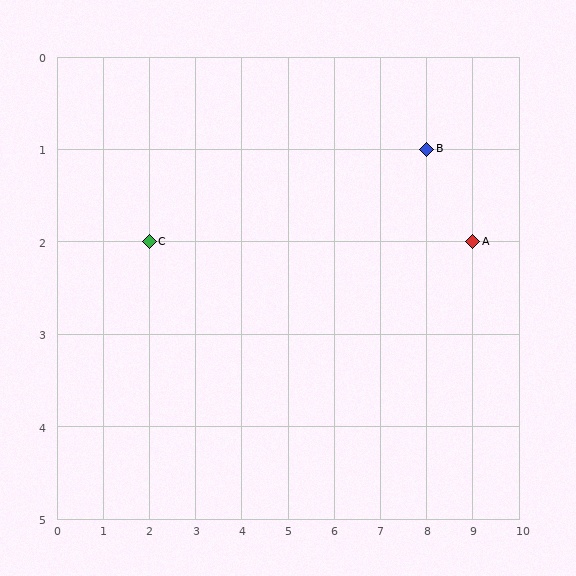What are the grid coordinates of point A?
Point A is at grid coordinates (9, 2).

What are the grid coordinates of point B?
Point B is at grid coordinates (8, 1).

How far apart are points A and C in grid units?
Points A and C are 7 columns apart.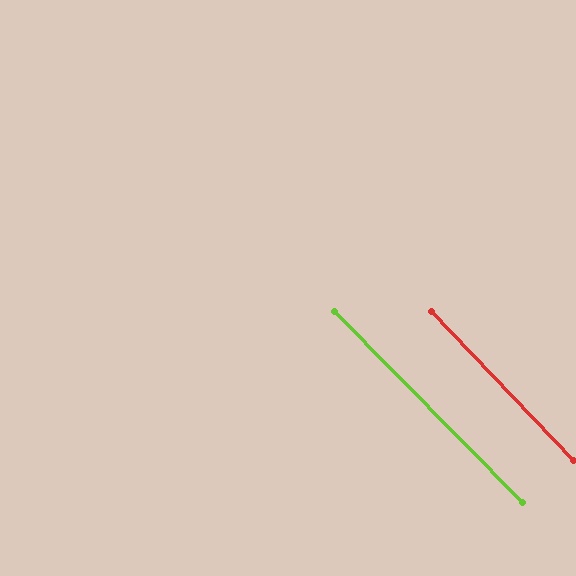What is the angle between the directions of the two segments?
Approximately 1 degree.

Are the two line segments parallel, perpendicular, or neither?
Parallel — their directions differ by only 1.0°.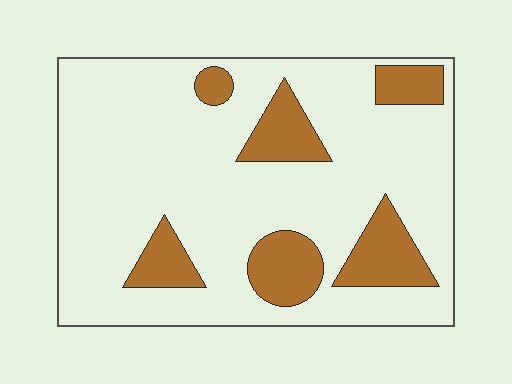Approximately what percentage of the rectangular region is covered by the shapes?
Approximately 20%.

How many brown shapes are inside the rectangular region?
6.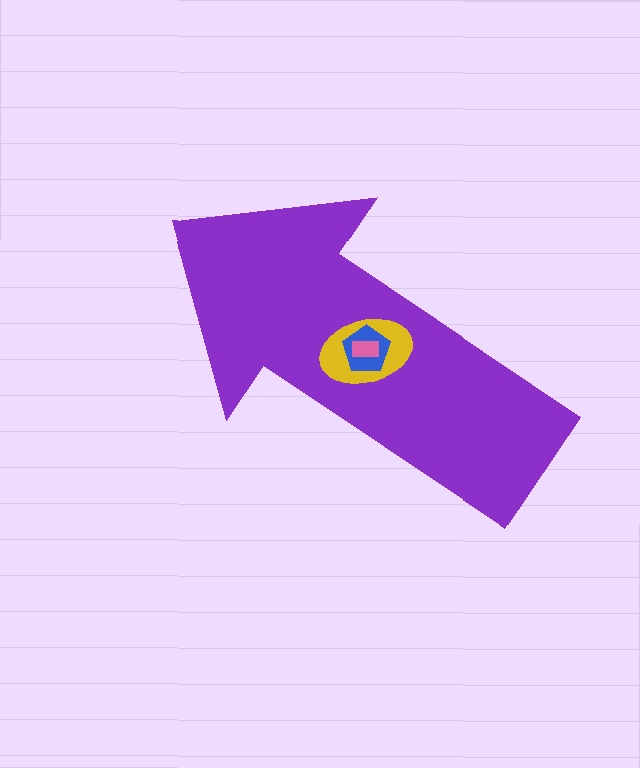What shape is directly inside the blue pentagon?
The pink rectangle.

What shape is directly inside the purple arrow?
The yellow ellipse.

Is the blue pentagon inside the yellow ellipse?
Yes.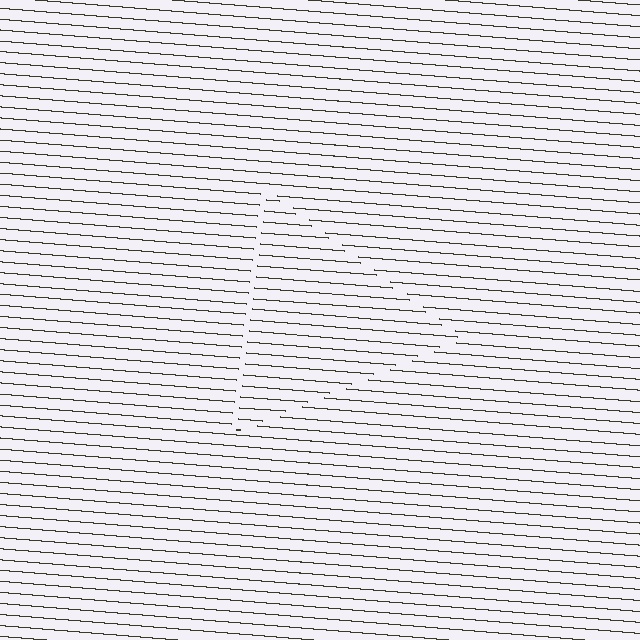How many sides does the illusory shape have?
3 sides — the line-ends trace a triangle.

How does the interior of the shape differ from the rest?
The interior of the shape contains the same grating, shifted by half a period — the contour is defined by the phase discontinuity where line-ends from the inner and outer gratings abut.